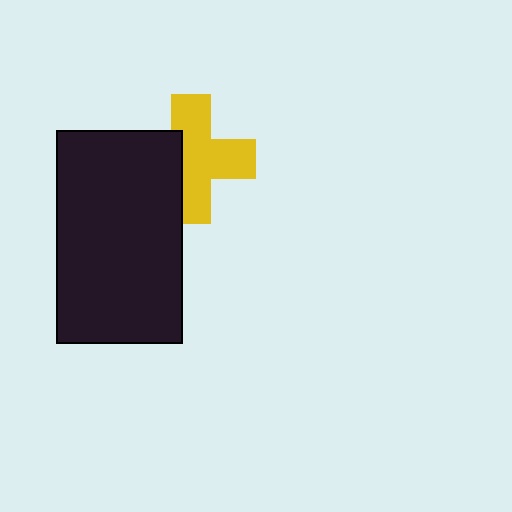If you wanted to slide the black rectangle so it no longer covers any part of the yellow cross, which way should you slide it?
Slide it left — that is the most direct way to separate the two shapes.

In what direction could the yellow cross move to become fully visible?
The yellow cross could move right. That would shift it out from behind the black rectangle entirely.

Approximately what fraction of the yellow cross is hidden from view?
Roughly 34% of the yellow cross is hidden behind the black rectangle.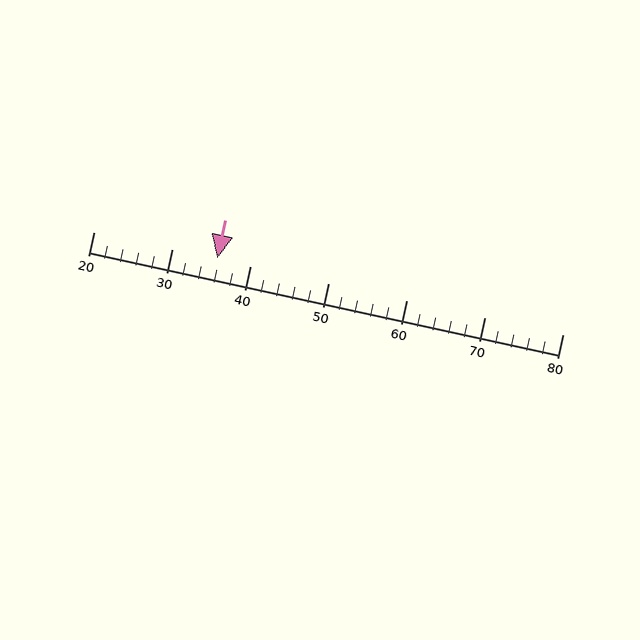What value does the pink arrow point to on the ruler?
The pink arrow points to approximately 36.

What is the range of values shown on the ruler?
The ruler shows values from 20 to 80.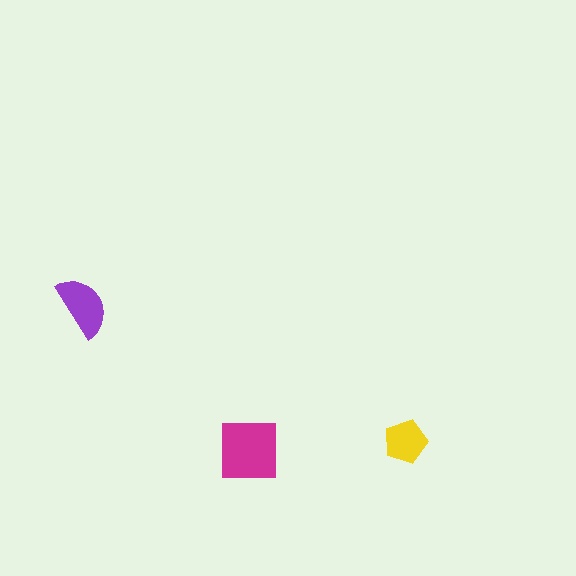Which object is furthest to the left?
The purple semicircle is leftmost.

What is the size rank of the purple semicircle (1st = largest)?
2nd.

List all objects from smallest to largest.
The yellow pentagon, the purple semicircle, the magenta square.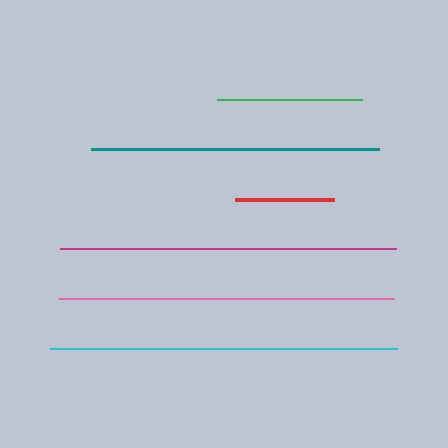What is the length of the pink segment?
The pink segment is approximately 334 pixels long.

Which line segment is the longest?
The cyan line is the longest at approximately 347 pixels.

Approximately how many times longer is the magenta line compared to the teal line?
The magenta line is approximately 1.2 times the length of the teal line.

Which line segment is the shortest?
The red line is the shortest at approximately 99 pixels.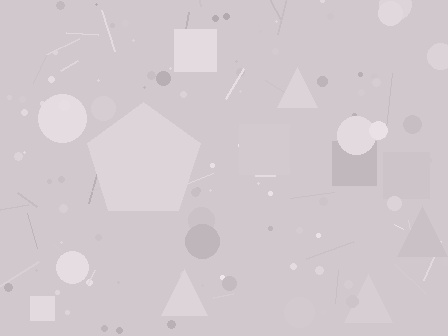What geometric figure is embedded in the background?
A pentagon is embedded in the background.